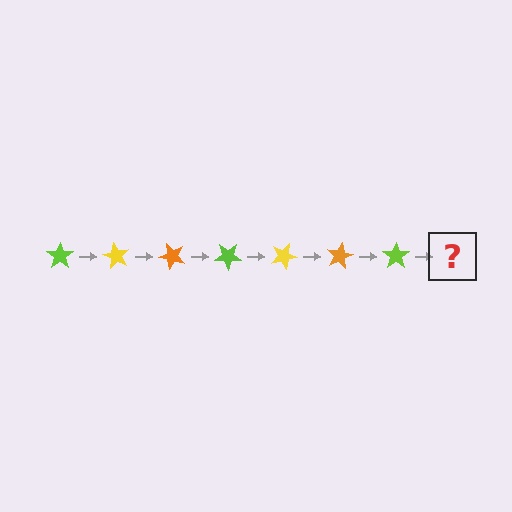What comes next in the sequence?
The next element should be a yellow star, rotated 420 degrees from the start.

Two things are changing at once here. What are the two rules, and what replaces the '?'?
The two rules are that it rotates 60 degrees each step and the color cycles through lime, yellow, and orange. The '?' should be a yellow star, rotated 420 degrees from the start.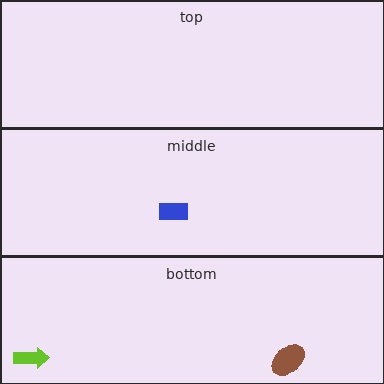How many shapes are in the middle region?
1.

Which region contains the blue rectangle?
The middle region.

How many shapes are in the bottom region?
2.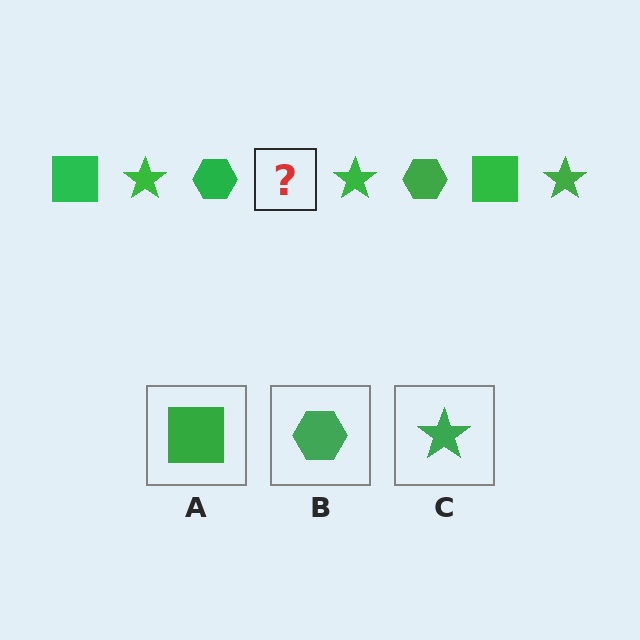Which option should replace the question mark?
Option A.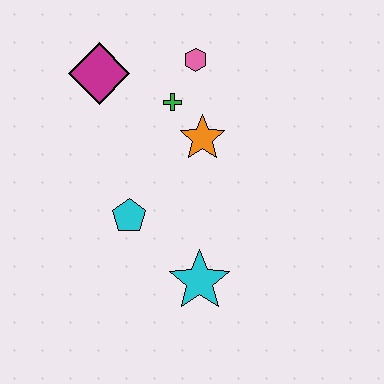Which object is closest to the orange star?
The green cross is closest to the orange star.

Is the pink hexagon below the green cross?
No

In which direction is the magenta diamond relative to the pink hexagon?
The magenta diamond is to the left of the pink hexagon.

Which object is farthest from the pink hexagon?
The cyan star is farthest from the pink hexagon.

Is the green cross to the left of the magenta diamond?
No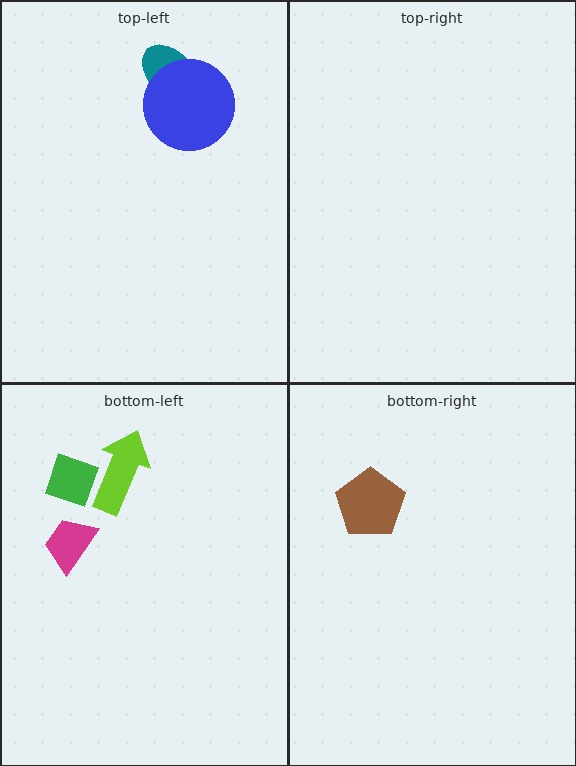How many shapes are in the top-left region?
2.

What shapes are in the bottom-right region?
The brown pentagon.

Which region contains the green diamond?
The bottom-left region.